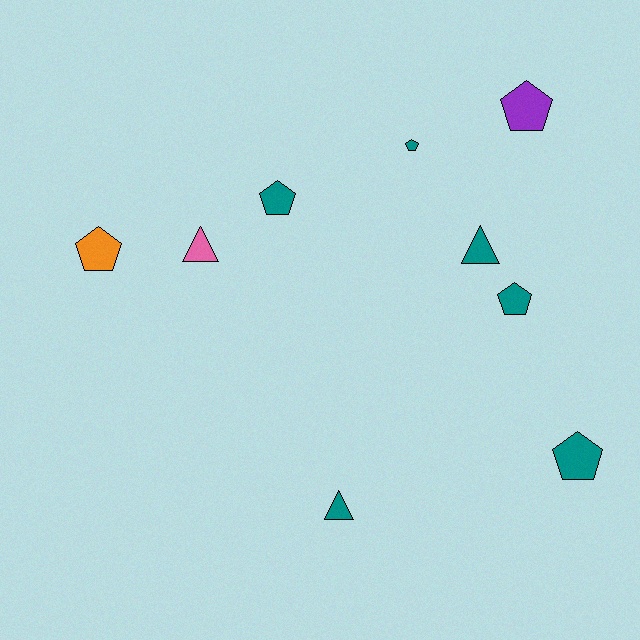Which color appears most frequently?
Teal, with 6 objects.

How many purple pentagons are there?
There is 1 purple pentagon.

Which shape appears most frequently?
Pentagon, with 6 objects.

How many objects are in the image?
There are 9 objects.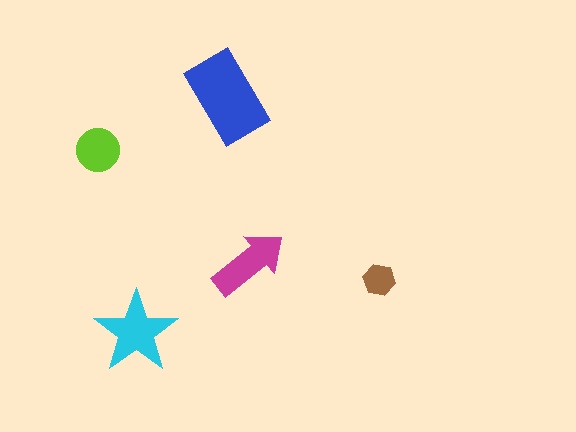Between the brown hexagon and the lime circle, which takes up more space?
The lime circle.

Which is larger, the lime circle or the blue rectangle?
The blue rectangle.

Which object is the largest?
The blue rectangle.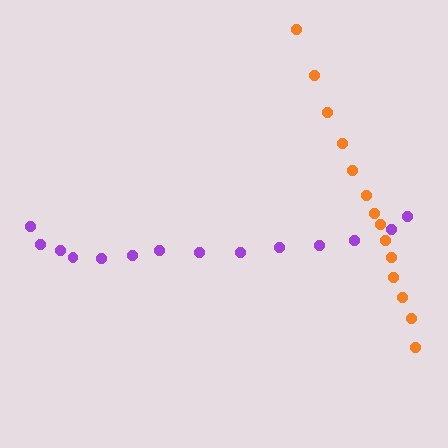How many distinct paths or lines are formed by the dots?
There are 2 distinct paths.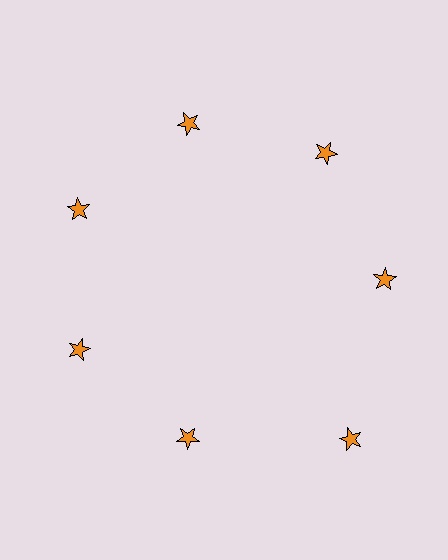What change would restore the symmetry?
The symmetry would be restored by moving it inward, back onto the ring so that all 7 stars sit at equal angles and equal distance from the center.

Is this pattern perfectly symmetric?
No. The 7 orange stars are arranged in a ring, but one element near the 5 o'clock position is pushed outward from the center, breaking the 7-fold rotational symmetry.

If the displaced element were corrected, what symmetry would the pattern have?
It would have 7-fold rotational symmetry — the pattern would map onto itself every 51 degrees.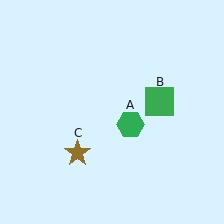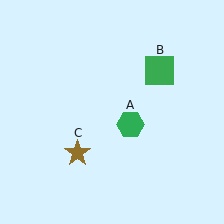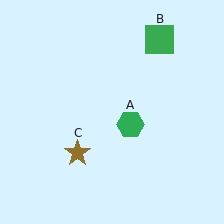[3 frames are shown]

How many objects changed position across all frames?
1 object changed position: green square (object B).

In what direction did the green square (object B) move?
The green square (object B) moved up.